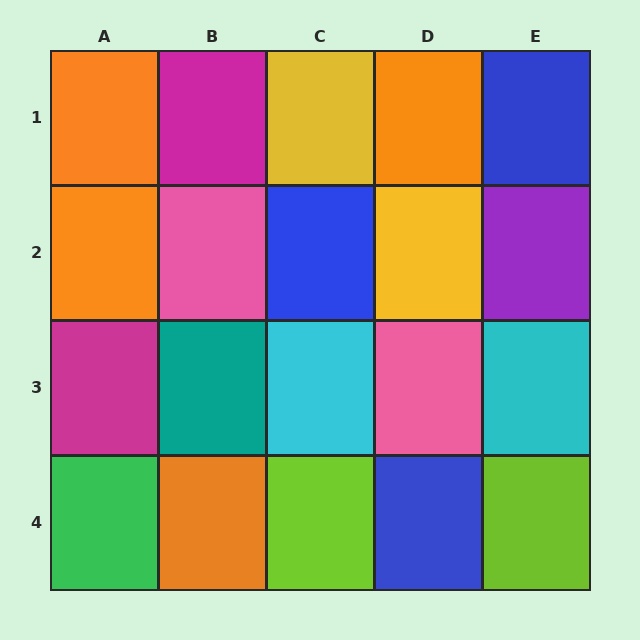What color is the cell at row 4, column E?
Lime.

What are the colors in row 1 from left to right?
Orange, magenta, yellow, orange, blue.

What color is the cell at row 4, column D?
Blue.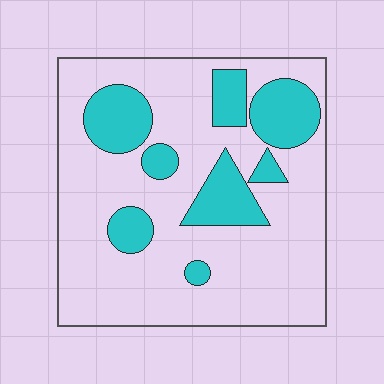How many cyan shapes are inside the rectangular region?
8.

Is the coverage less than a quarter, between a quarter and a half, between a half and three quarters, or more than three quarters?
Less than a quarter.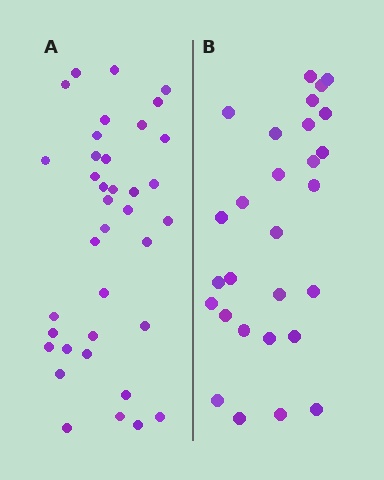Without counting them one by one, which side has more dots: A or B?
Region A (the left region) has more dots.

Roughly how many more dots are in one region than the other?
Region A has roughly 8 or so more dots than region B.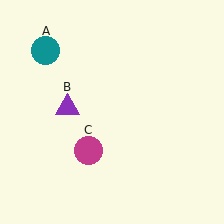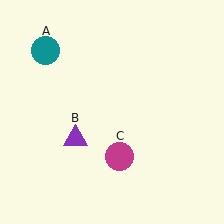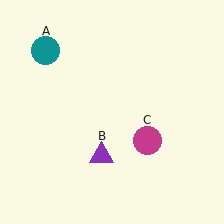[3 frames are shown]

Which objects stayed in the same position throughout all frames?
Teal circle (object A) remained stationary.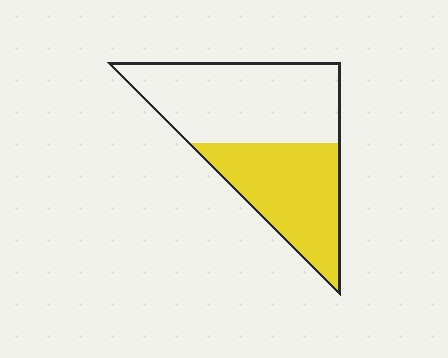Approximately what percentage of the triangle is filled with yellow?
Approximately 45%.